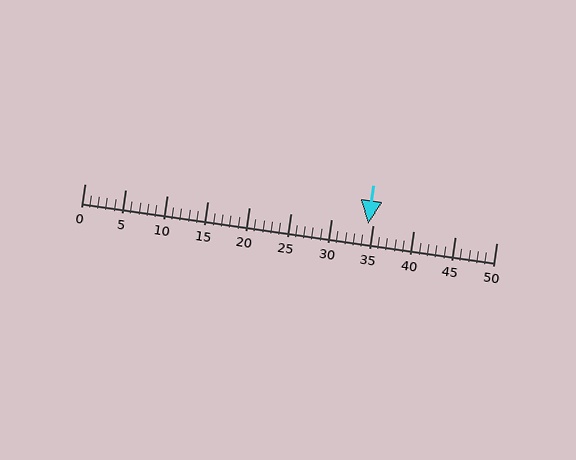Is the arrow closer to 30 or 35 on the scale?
The arrow is closer to 35.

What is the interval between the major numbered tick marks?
The major tick marks are spaced 5 units apart.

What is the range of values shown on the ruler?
The ruler shows values from 0 to 50.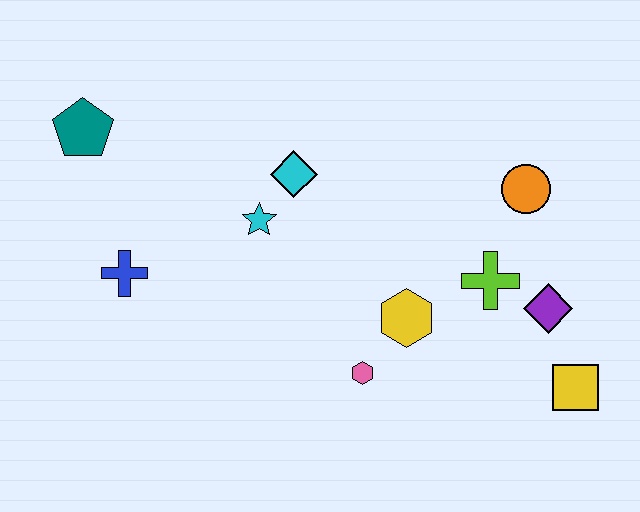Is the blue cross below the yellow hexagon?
No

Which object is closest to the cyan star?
The cyan diamond is closest to the cyan star.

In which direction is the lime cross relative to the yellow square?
The lime cross is above the yellow square.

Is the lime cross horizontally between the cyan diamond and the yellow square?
Yes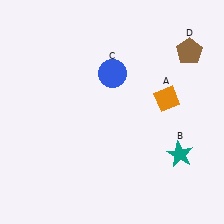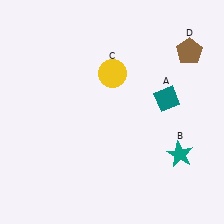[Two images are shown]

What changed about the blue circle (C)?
In Image 1, C is blue. In Image 2, it changed to yellow.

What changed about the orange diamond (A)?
In Image 1, A is orange. In Image 2, it changed to teal.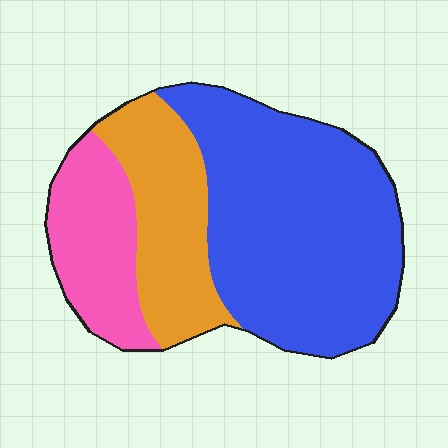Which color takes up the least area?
Pink, at roughly 20%.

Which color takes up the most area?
Blue, at roughly 55%.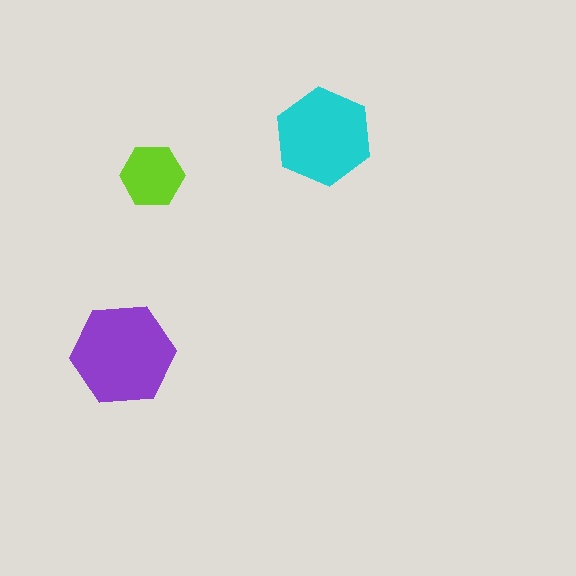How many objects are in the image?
There are 3 objects in the image.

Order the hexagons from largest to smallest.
the purple one, the cyan one, the lime one.